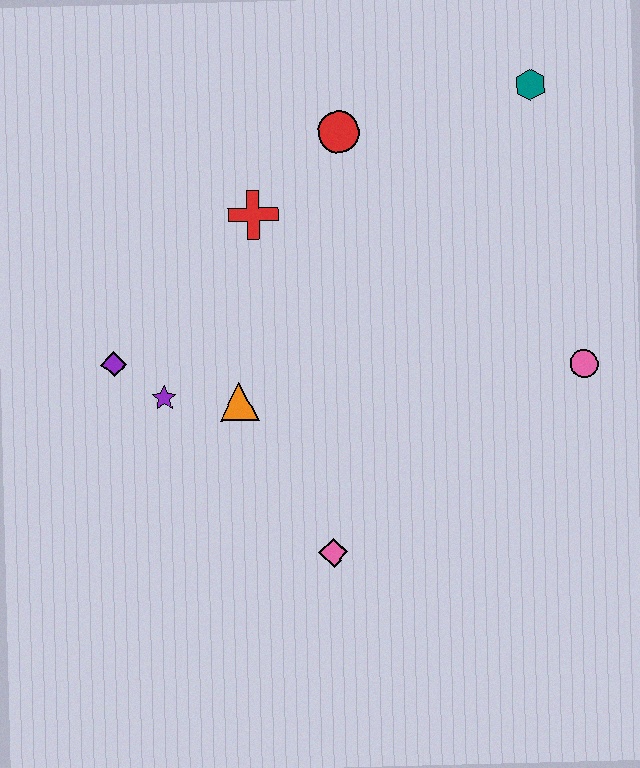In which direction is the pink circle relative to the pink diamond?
The pink circle is to the right of the pink diamond.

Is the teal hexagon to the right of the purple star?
Yes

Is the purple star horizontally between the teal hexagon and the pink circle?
No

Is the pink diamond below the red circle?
Yes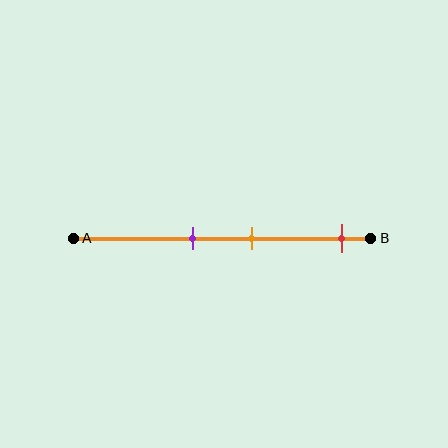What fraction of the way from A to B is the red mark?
The red mark is approximately 90% (0.9) of the way from A to B.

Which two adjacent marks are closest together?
The purple and orange marks are the closest adjacent pair.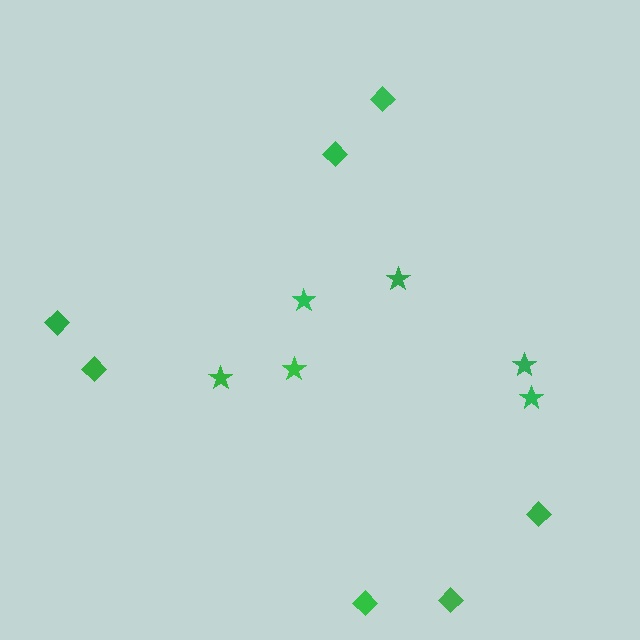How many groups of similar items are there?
There are 2 groups: one group of diamonds (7) and one group of stars (6).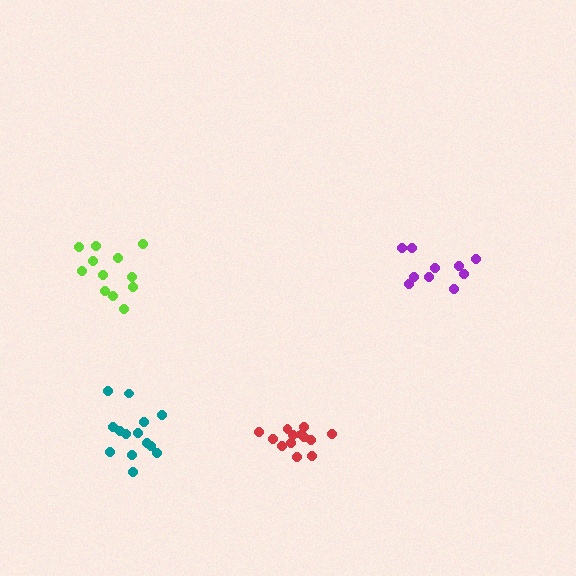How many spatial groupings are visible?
There are 4 spatial groupings.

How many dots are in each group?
Group 1: 10 dots, Group 2: 14 dots, Group 3: 14 dots, Group 4: 12 dots (50 total).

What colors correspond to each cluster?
The clusters are colored: purple, red, teal, lime.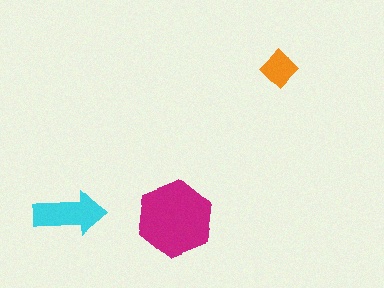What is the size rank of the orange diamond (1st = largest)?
3rd.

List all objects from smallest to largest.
The orange diamond, the cyan arrow, the magenta hexagon.